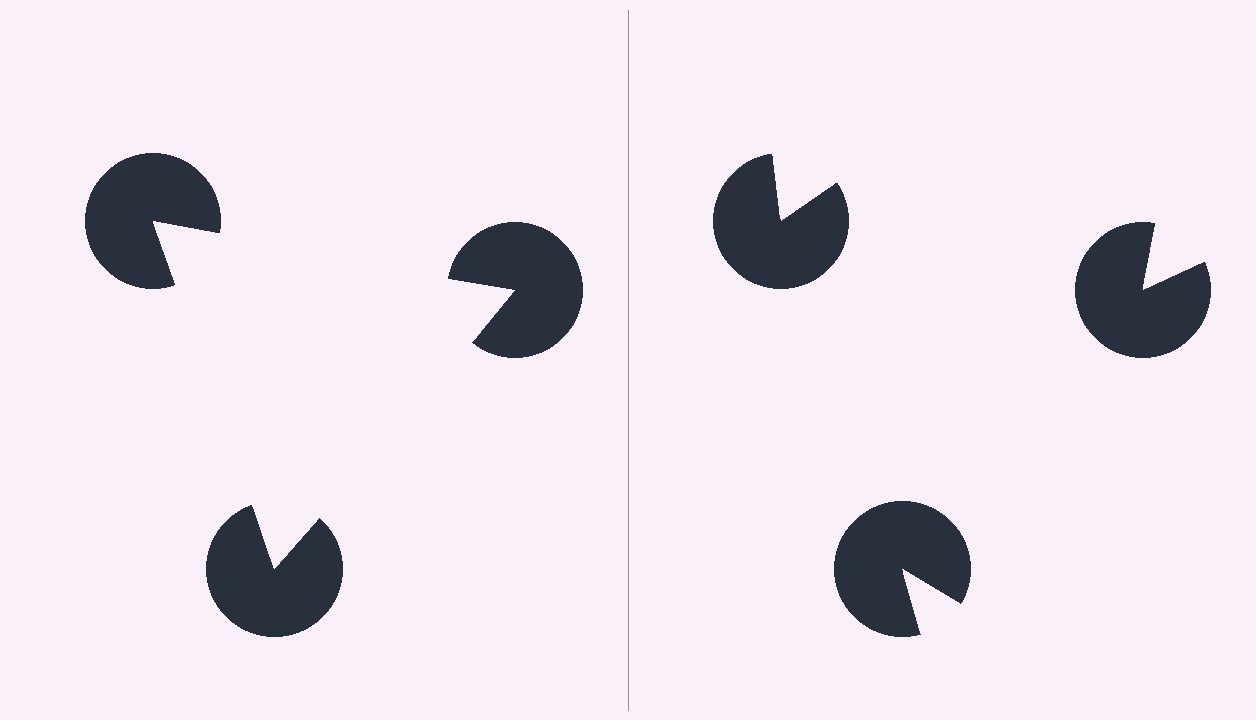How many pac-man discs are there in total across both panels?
6 — 3 on each side.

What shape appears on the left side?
An illusory triangle.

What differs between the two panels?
The pac-man discs are positioned identically on both sides; only the wedge orientations differ. On the left they align to a triangle; on the right they are misaligned.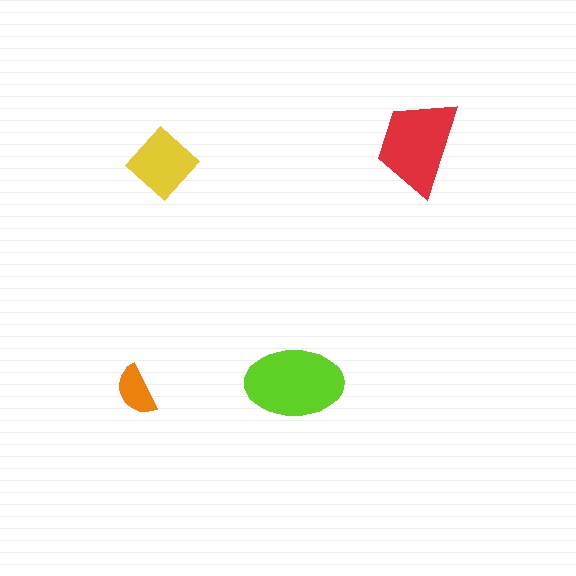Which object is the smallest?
The orange semicircle.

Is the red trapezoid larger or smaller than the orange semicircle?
Larger.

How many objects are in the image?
There are 4 objects in the image.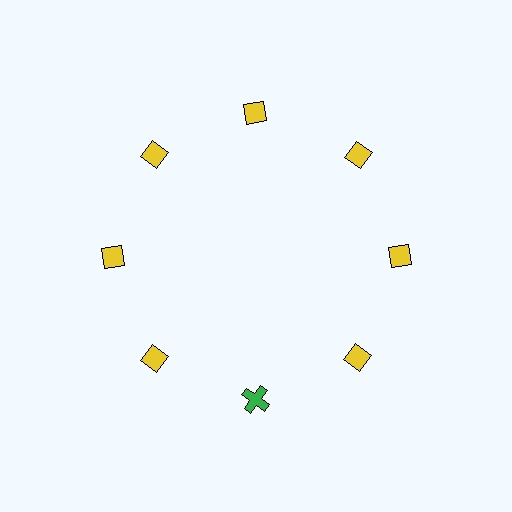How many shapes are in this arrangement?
There are 8 shapes arranged in a ring pattern.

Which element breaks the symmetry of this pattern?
The green cross at roughly the 6 o'clock position breaks the symmetry. All other shapes are yellow diamonds.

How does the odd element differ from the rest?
It differs in both color (green instead of yellow) and shape (cross instead of diamond).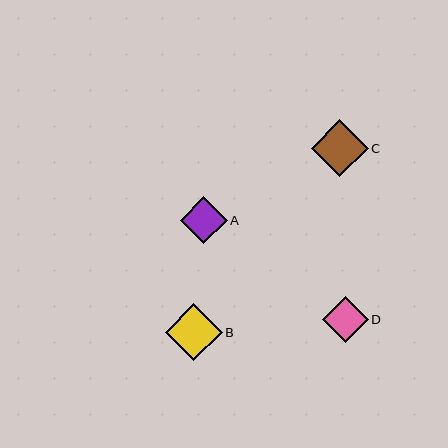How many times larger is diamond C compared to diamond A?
Diamond C is approximately 1.2 times the size of diamond A.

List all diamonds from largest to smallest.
From largest to smallest: B, C, A, D.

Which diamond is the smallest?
Diamond D is the smallest with a size of approximately 46 pixels.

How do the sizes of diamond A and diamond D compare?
Diamond A and diamond D are approximately the same size.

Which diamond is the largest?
Diamond B is the largest with a size of approximately 57 pixels.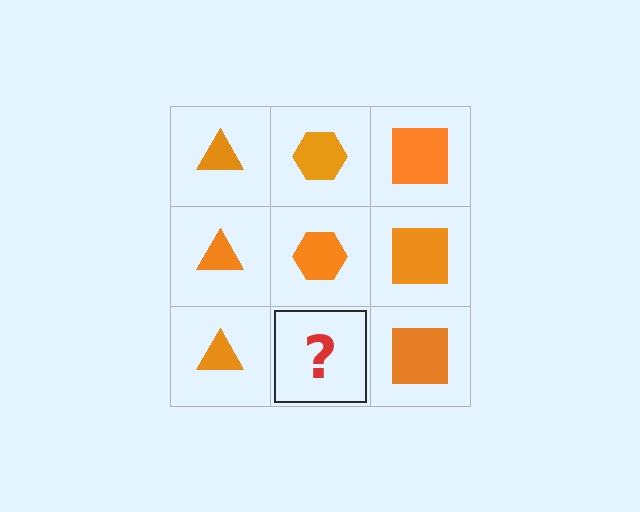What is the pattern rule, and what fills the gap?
The rule is that each column has a consistent shape. The gap should be filled with an orange hexagon.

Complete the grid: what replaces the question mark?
The question mark should be replaced with an orange hexagon.